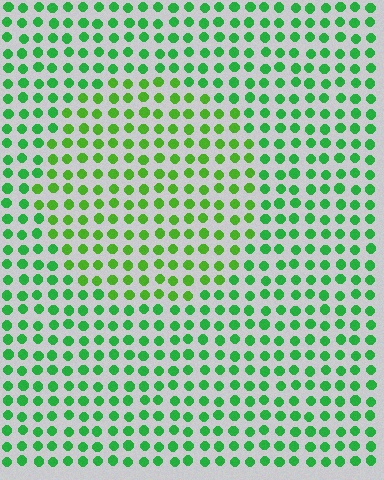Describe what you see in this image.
The image is filled with small green elements in a uniform arrangement. A circle-shaped region is visible where the elements are tinted to a slightly different hue, forming a subtle color boundary.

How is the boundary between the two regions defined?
The boundary is defined purely by a slight shift in hue (about 26 degrees). Spacing, size, and orientation are identical on both sides.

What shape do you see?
I see a circle.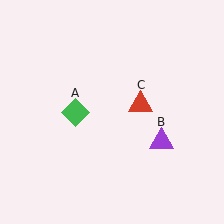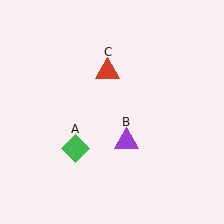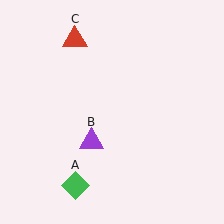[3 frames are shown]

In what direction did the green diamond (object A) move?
The green diamond (object A) moved down.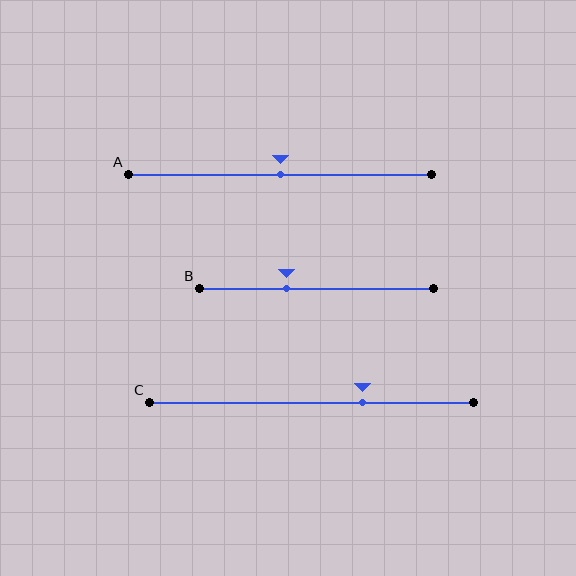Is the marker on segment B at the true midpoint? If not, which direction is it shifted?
No, the marker on segment B is shifted to the left by about 13% of the segment length.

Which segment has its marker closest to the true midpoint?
Segment A has its marker closest to the true midpoint.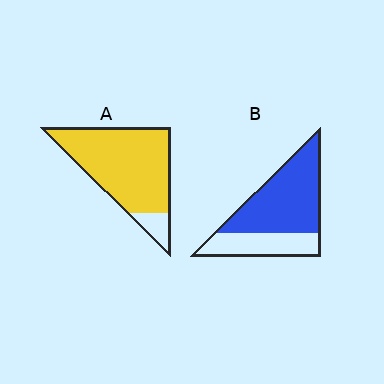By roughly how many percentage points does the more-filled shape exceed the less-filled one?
By roughly 20 percentage points (A over B).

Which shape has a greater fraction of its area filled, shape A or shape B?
Shape A.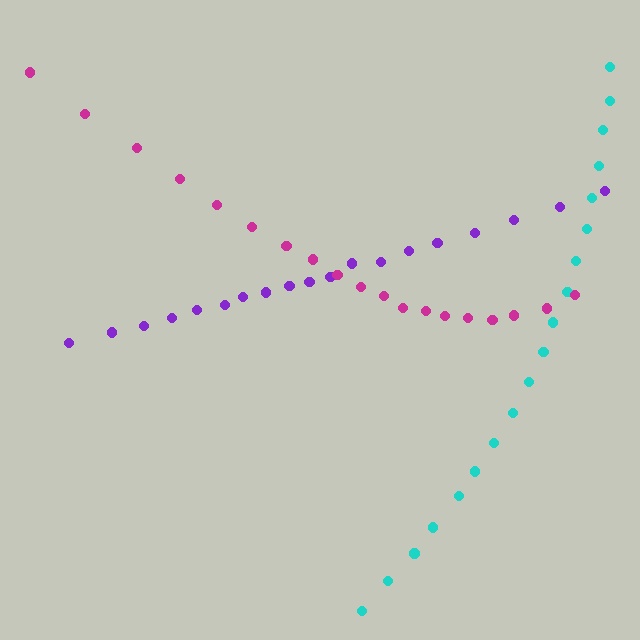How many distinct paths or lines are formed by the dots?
There are 3 distinct paths.